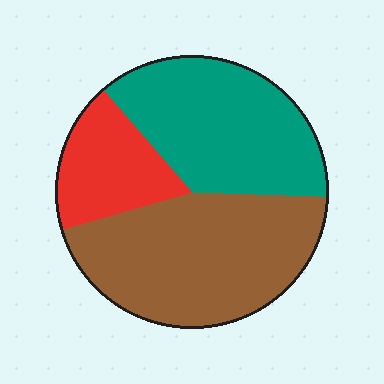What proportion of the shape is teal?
Teal covers around 35% of the shape.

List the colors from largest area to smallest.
From largest to smallest: brown, teal, red.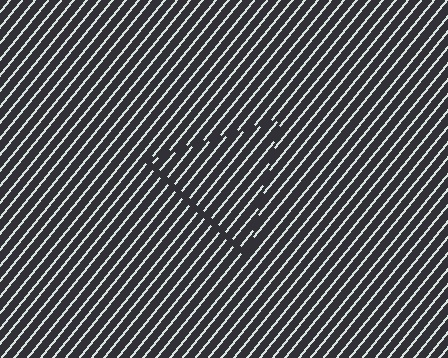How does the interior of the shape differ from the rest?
The interior of the shape contains the same grating, shifted by half a period — the contour is defined by the phase discontinuity where line-ends from the inner and outer gratings abut.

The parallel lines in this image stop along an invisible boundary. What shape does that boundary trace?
An illusory triangle. The interior of the shape contains the same grating, shifted by half a period — the contour is defined by the phase discontinuity where line-ends from the inner and outer gratings abut.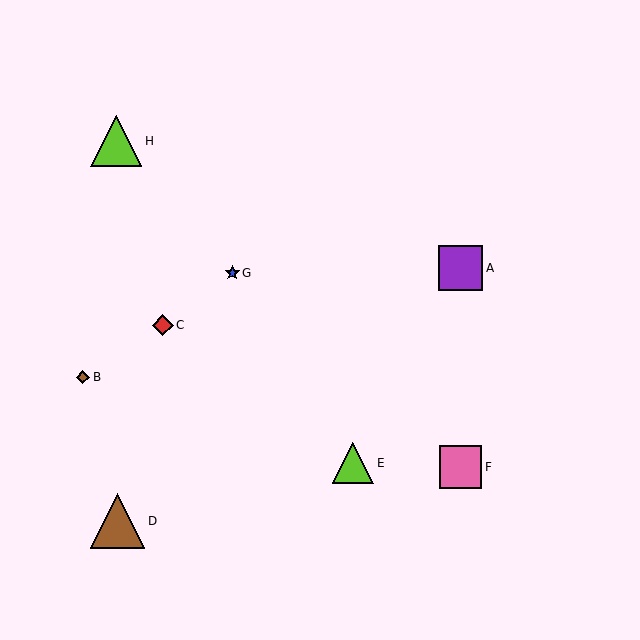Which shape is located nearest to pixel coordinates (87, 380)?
The brown diamond (labeled B) at (83, 377) is nearest to that location.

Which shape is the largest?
The brown triangle (labeled D) is the largest.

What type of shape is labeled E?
Shape E is a lime triangle.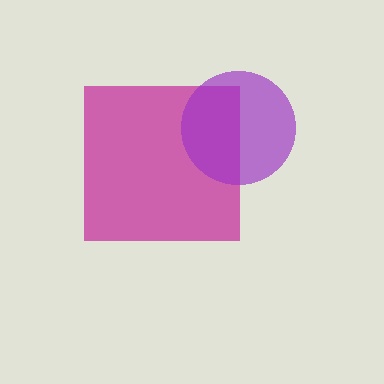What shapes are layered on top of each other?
The layered shapes are: a magenta square, a purple circle.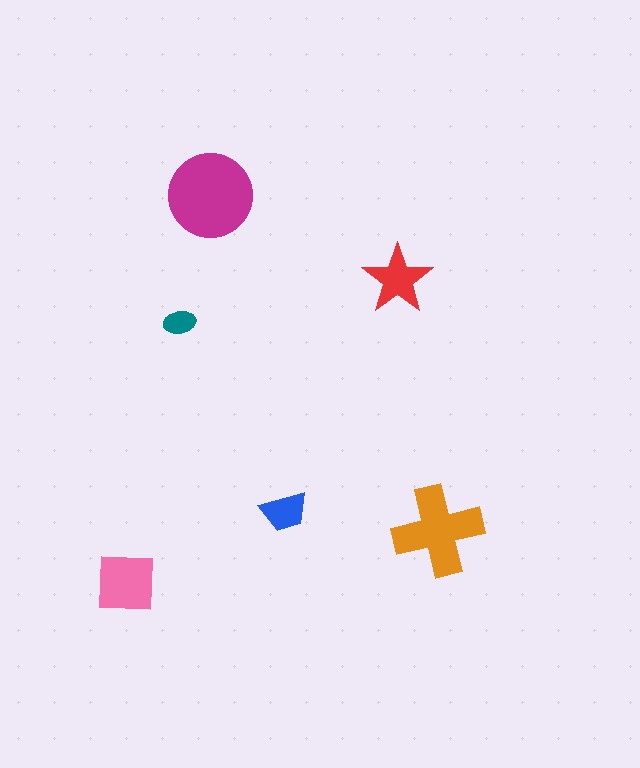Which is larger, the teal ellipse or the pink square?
The pink square.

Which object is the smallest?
The teal ellipse.